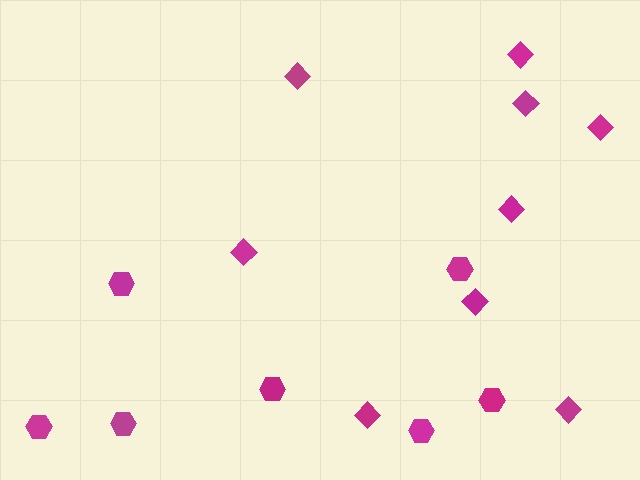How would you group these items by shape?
There are 2 groups: one group of diamonds (9) and one group of hexagons (7).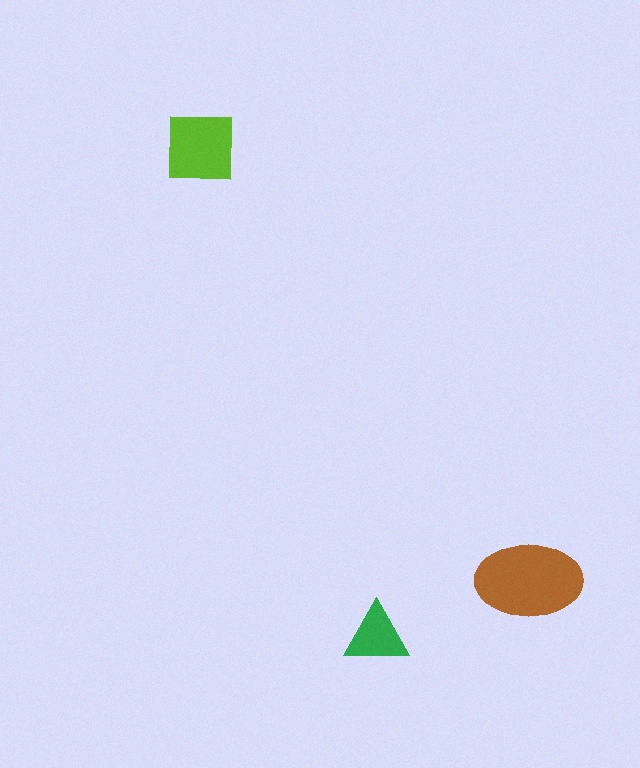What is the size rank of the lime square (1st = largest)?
2nd.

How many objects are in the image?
There are 3 objects in the image.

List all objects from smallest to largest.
The green triangle, the lime square, the brown ellipse.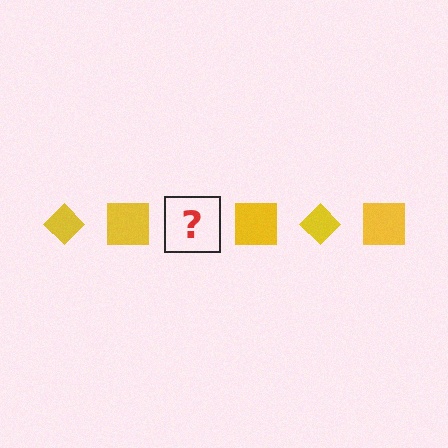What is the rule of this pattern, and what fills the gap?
The rule is that the pattern cycles through diamond, square shapes in yellow. The gap should be filled with a yellow diamond.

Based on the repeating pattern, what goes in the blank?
The blank should be a yellow diamond.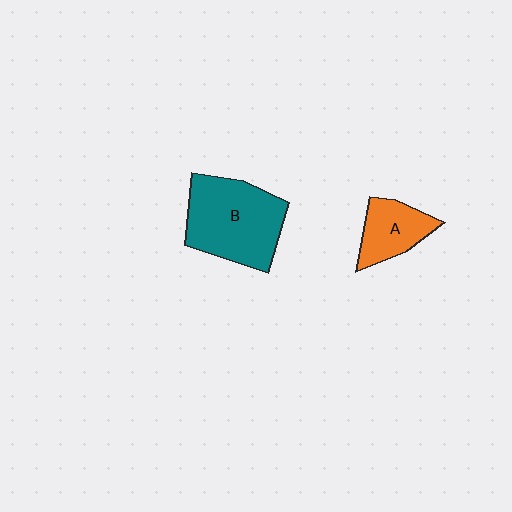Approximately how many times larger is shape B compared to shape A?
Approximately 2.0 times.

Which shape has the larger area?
Shape B (teal).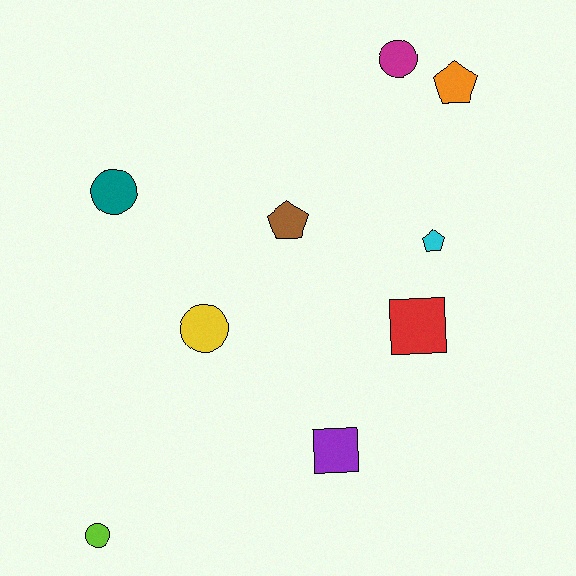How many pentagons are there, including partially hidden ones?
There are 3 pentagons.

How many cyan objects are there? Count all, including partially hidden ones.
There is 1 cyan object.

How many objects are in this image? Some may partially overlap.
There are 9 objects.